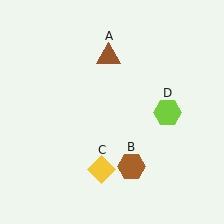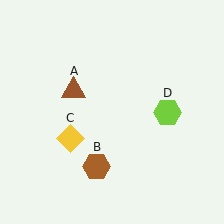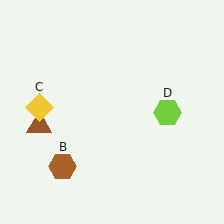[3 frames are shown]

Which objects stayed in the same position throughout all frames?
Lime hexagon (object D) remained stationary.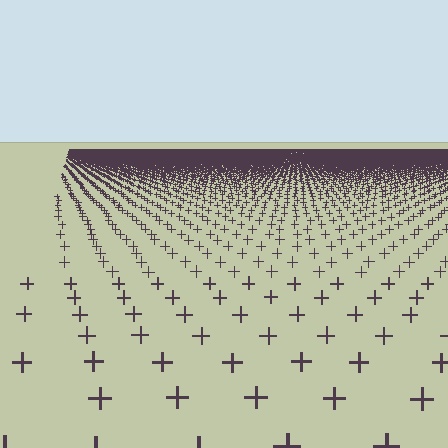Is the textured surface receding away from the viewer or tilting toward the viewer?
The surface is receding away from the viewer. Texture elements get smaller and denser toward the top.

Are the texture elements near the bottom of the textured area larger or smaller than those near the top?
Larger. Near the bottom, elements are closer to the viewer and appear at a bigger on-screen size.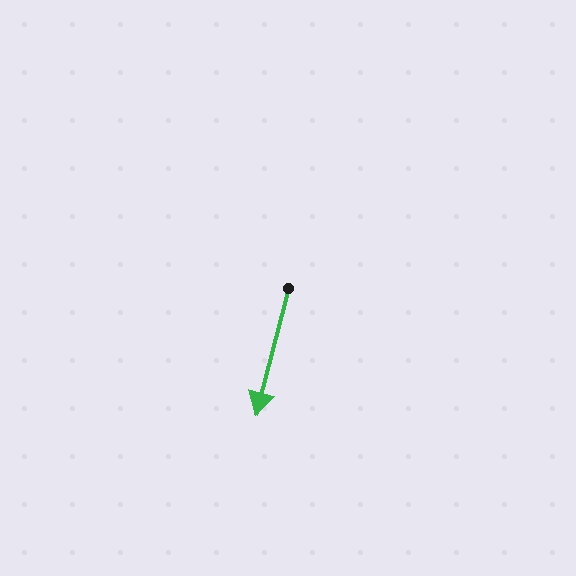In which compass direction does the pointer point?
South.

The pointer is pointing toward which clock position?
Roughly 6 o'clock.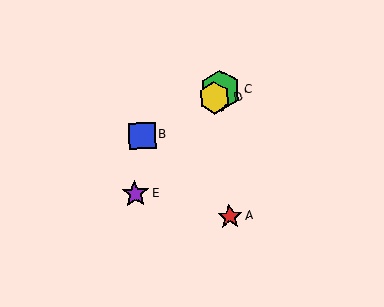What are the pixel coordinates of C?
Object C is at (221, 91).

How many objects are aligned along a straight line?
3 objects (C, D, E) are aligned along a straight line.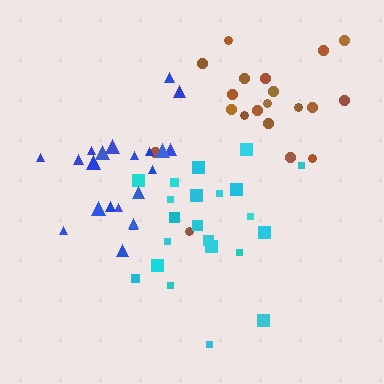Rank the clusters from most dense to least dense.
blue, cyan, brown.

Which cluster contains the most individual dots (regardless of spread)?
Cyan (22).